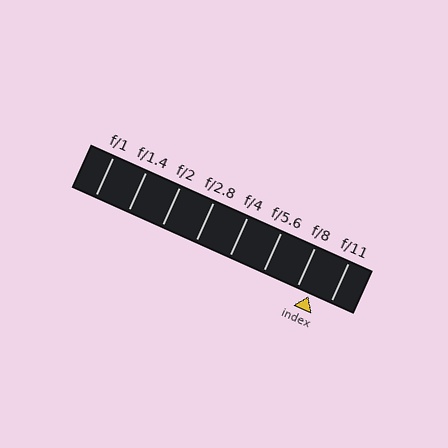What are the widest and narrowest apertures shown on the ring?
The widest aperture shown is f/1 and the narrowest is f/11.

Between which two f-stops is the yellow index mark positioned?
The index mark is between f/8 and f/11.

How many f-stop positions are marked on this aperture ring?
There are 8 f-stop positions marked.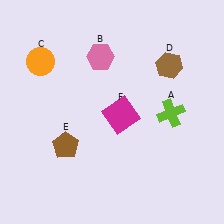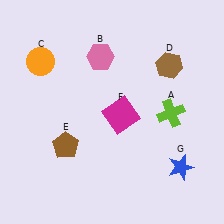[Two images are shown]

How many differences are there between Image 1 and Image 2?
There is 1 difference between the two images.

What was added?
A blue star (G) was added in Image 2.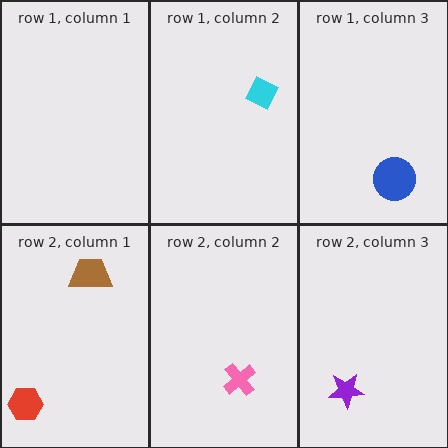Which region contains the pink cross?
The row 2, column 2 region.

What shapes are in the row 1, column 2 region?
The cyan diamond.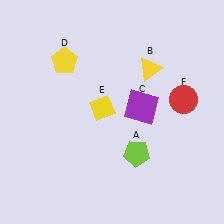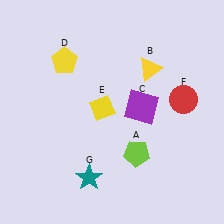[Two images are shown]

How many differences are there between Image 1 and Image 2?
There is 1 difference between the two images.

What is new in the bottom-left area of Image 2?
A teal star (G) was added in the bottom-left area of Image 2.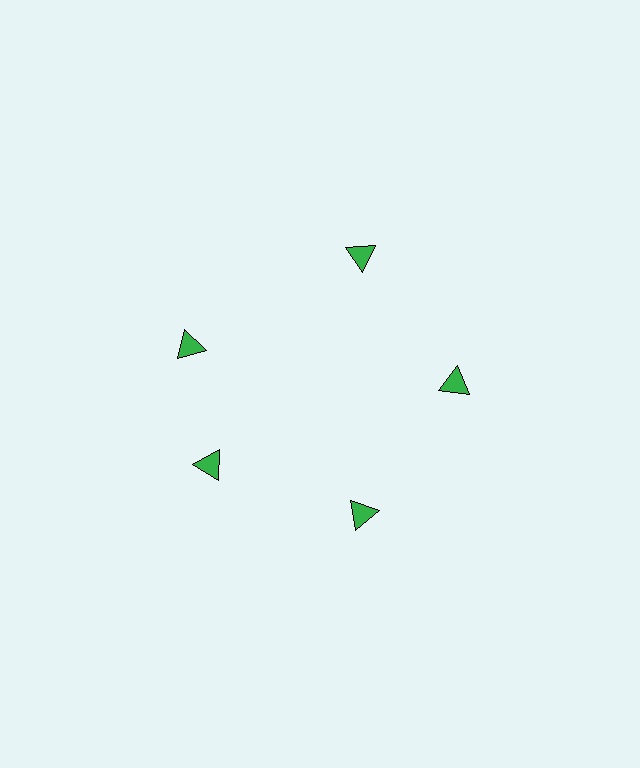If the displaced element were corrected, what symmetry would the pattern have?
It would have 5-fold rotational symmetry — the pattern would map onto itself every 72 degrees.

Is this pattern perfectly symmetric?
No. The 5 green triangles are arranged in a ring, but one element near the 10 o'clock position is rotated out of alignment along the ring, breaking the 5-fold rotational symmetry.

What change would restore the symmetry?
The symmetry would be restored by rotating it back into even spacing with its neighbors so that all 5 triangles sit at equal angles and equal distance from the center.